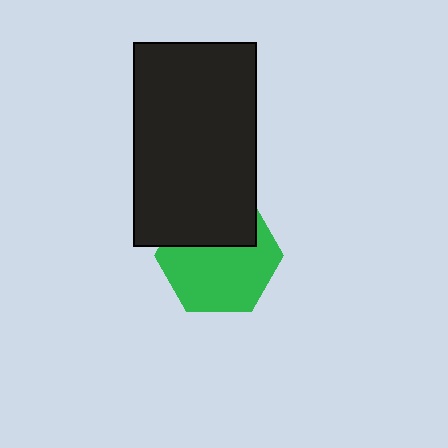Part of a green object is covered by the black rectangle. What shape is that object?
It is a hexagon.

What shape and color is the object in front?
The object in front is a black rectangle.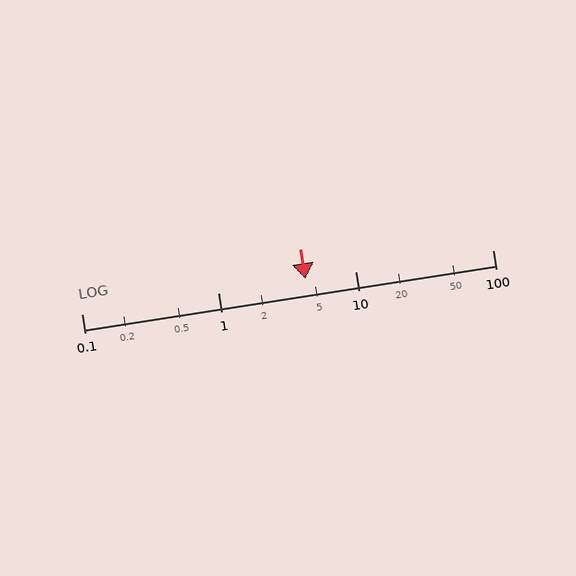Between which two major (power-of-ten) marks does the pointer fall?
The pointer is between 1 and 10.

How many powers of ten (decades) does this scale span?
The scale spans 3 decades, from 0.1 to 100.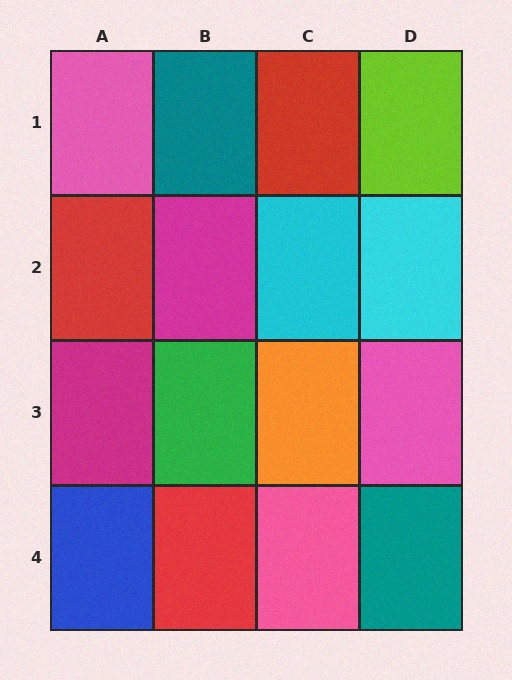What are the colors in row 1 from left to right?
Pink, teal, red, lime.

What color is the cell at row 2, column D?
Cyan.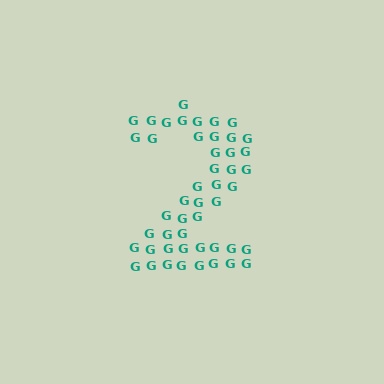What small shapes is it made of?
It is made of small letter G's.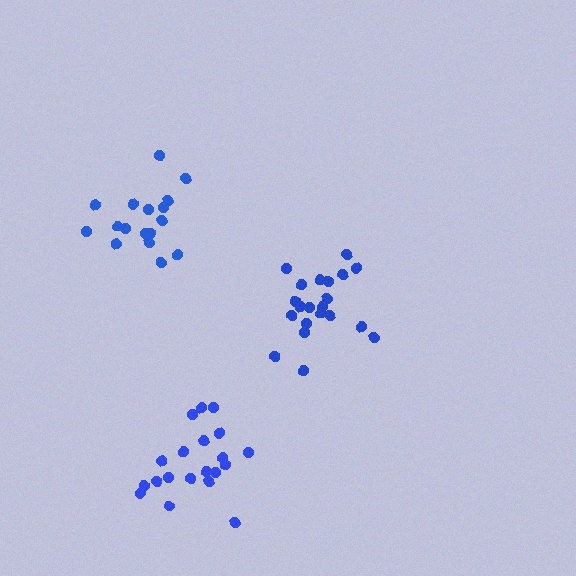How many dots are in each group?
Group 1: 20 dots, Group 2: 21 dots, Group 3: 17 dots (58 total).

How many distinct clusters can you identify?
There are 3 distinct clusters.